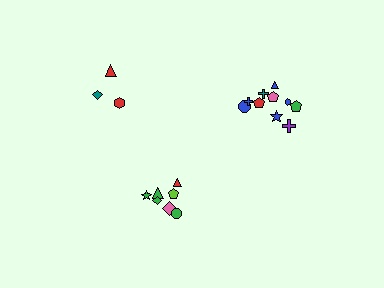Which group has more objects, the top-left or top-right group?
The top-right group.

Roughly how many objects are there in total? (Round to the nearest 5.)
Roughly 20 objects in total.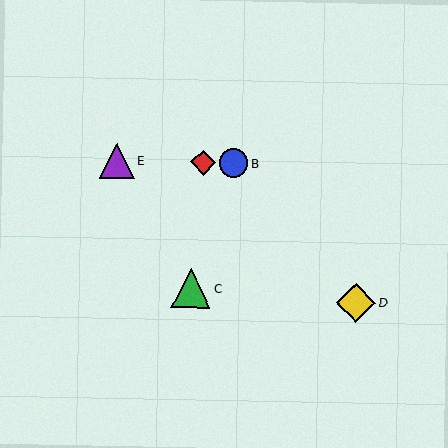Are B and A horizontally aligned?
Yes, both are at y≈163.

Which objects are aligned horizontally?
Objects A, B, E are aligned horizontally.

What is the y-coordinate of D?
Object D is at y≈303.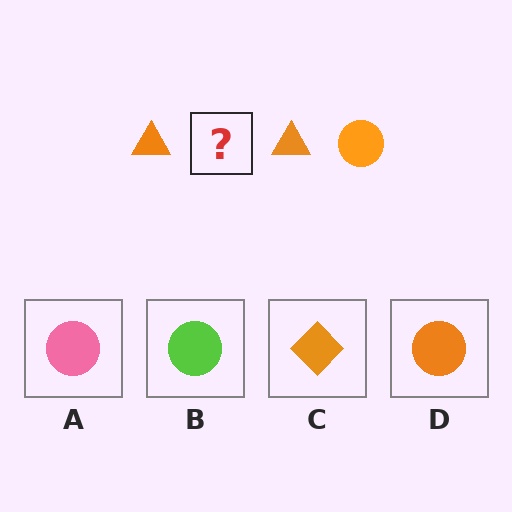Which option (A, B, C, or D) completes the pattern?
D.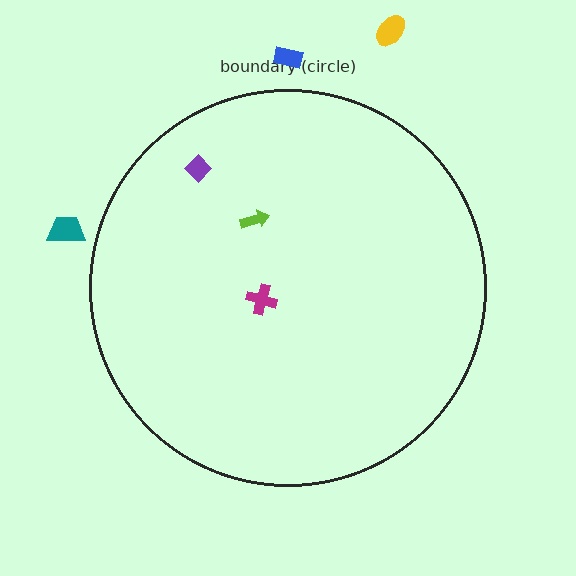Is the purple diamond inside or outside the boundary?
Inside.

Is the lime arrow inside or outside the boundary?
Inside.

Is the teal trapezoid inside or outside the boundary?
Outside.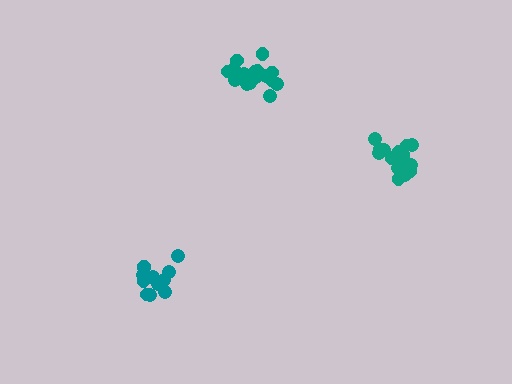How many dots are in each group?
Group 1: 13 dots, Group 2: 19 dots, Group 3: 17 dots (49 total).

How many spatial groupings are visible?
There are 3 spatial groupings.